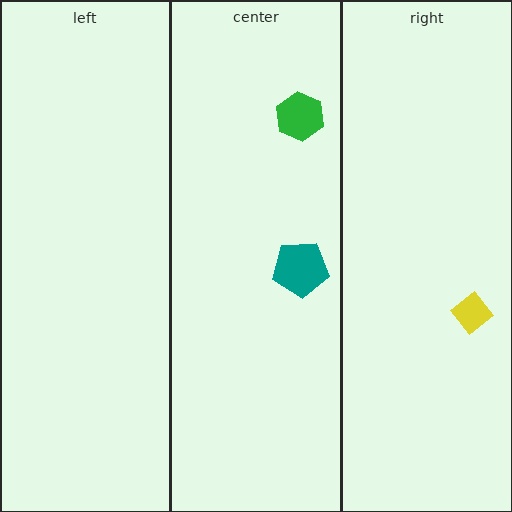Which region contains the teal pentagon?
The center region.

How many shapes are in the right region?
1.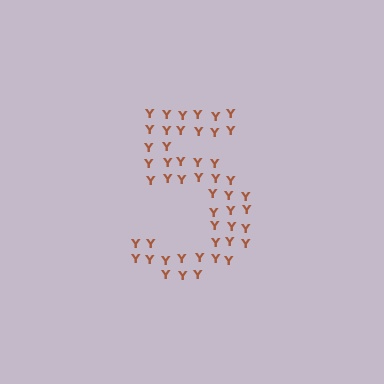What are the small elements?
The small elements are letter Y's.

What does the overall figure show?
The overall figure shows the digit 5.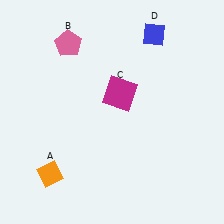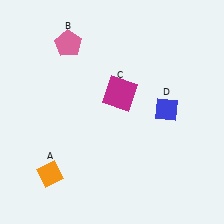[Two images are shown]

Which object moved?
The blue diamond (D) moved down.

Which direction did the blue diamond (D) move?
The blue diamond (D) moved down.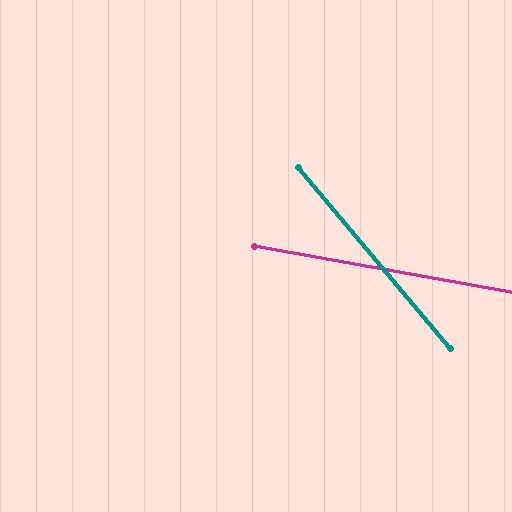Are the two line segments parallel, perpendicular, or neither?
Neither parallel nor perpendicular — they differ by about 40°.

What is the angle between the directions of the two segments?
Approximately 40 degrees.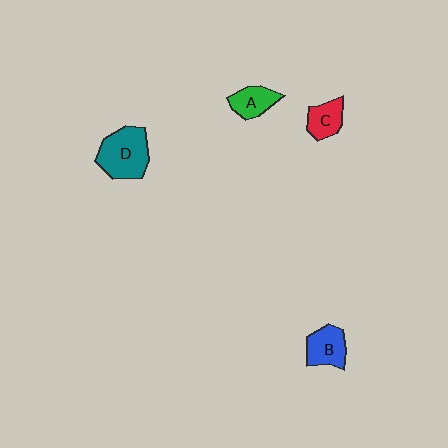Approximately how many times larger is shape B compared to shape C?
Approximately 1.2 times.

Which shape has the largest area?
Shape D (teal).